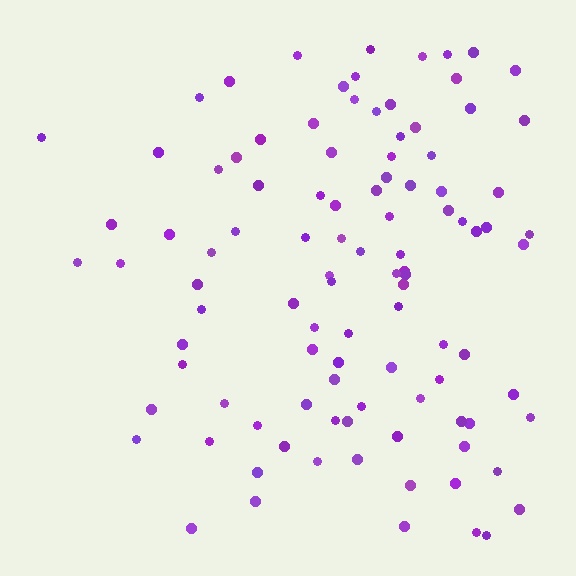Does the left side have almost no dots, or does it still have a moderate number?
Still a moderate number, just noticeably fewer than the right.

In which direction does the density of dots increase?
From left to right, with the right side densest.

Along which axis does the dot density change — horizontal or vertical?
Horizontal.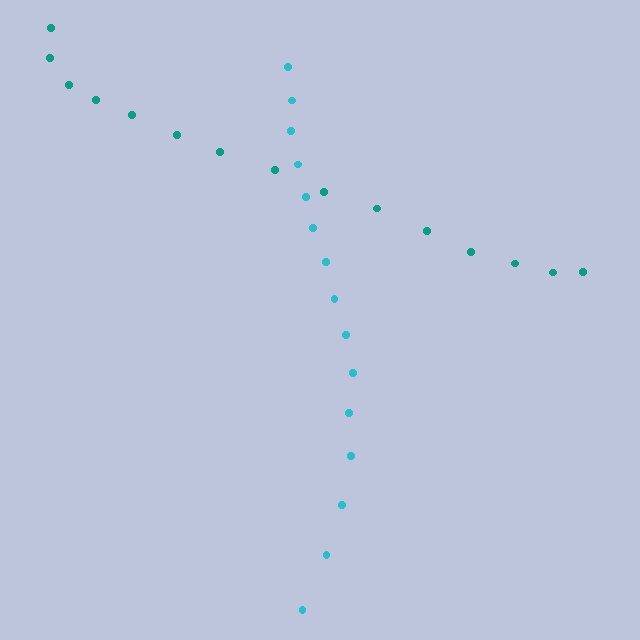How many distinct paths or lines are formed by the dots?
There are 2 distinct paths.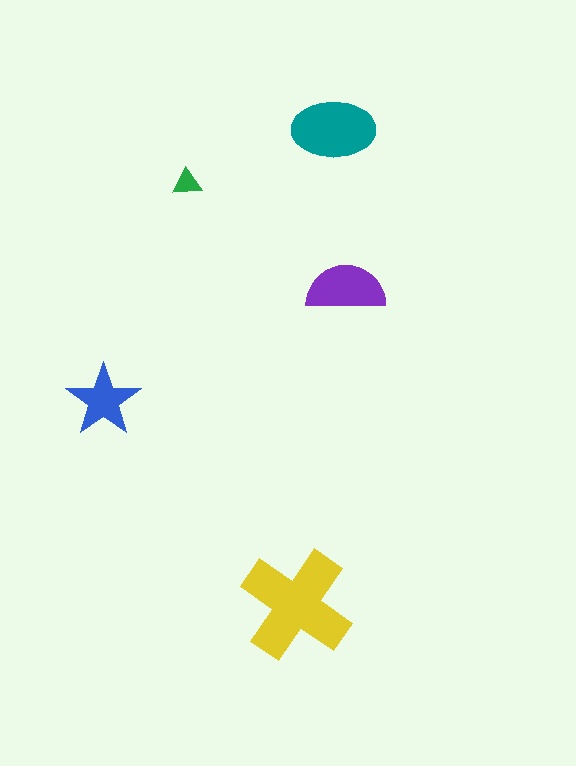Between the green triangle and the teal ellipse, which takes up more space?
The teal ellipse.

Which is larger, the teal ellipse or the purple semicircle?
The teal ellipse.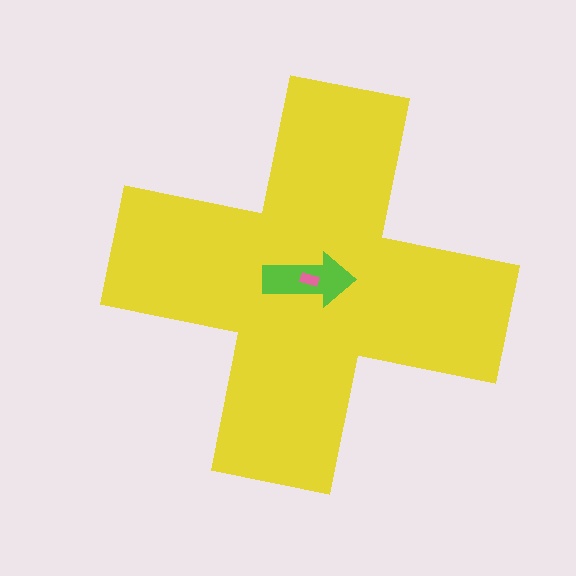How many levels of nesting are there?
3.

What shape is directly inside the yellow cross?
The lime arrow.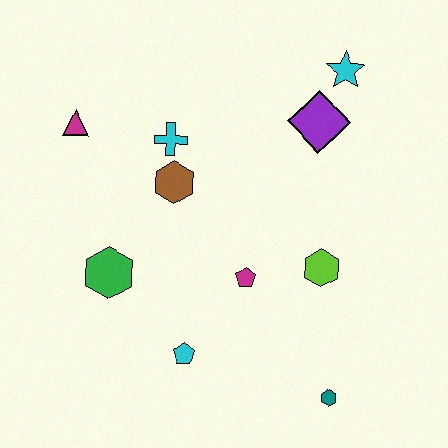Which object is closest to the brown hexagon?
The cyan cross is closest to the brown hexagon.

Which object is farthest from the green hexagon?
The cyan star is farthest from the green hexagon.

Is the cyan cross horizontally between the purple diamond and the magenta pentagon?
No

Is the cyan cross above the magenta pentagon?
Yes